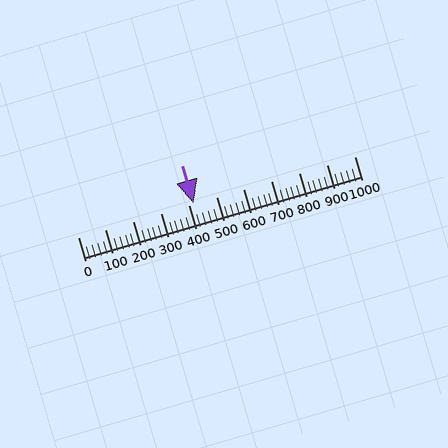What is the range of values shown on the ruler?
The ruler shows values from 0 to 1000.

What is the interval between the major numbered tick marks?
The major tick marks are spaced 100 units apart.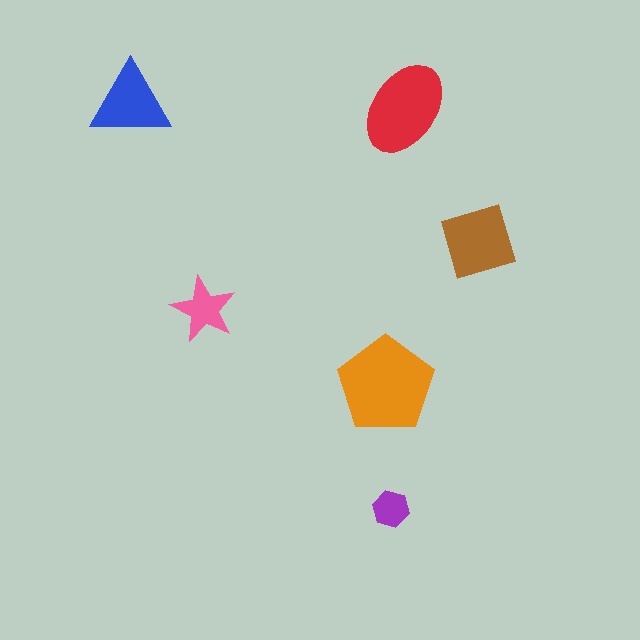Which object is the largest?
The orange pentagon.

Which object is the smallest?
The purple hexagon.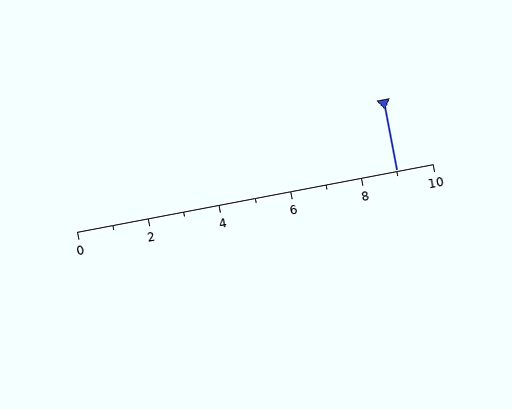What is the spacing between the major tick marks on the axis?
The major ticks are spaced 2 apart.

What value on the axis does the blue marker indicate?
The marker indicates approximately 9.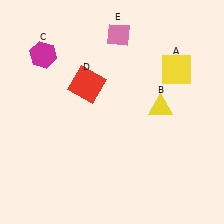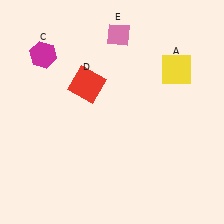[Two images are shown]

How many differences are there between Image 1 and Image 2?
There is 1 difference between the two images.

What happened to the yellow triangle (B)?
The yellow triangle (B) was removed in Image 2. It was in the top-right area of Image 1.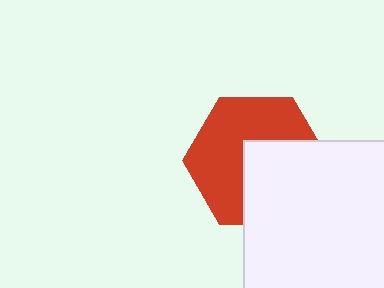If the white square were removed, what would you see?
You would see the complete red hexagon.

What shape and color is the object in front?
The object in front is a white square.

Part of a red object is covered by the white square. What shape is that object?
It is a hexagon.